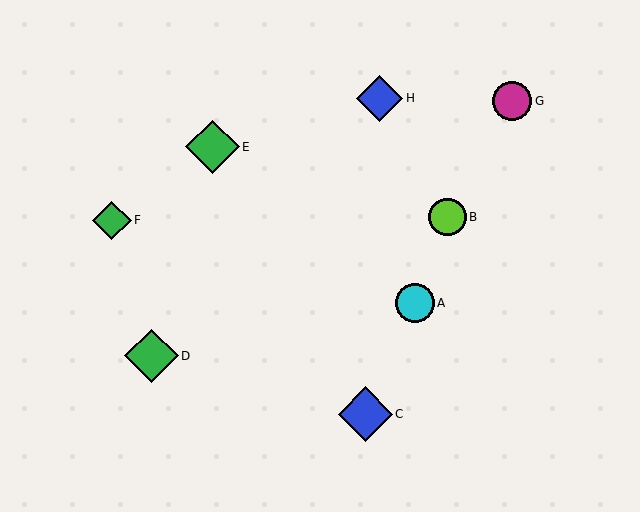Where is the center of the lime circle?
The center of the lime circle is at (448, 217).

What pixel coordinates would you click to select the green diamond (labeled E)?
Click at (212, 147) to select the green diamond E.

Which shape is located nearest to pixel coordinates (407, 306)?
The cyan circle (labeled A) at (415, 303) is nearest to that location.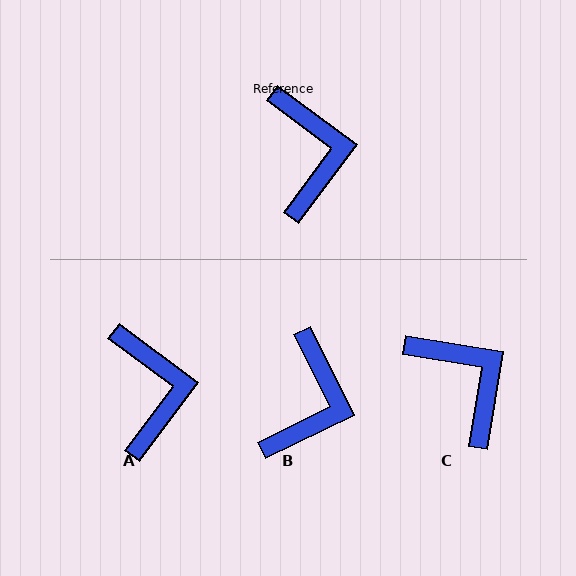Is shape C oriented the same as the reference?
No, it is off by about 27 degrees.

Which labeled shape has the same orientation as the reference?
A.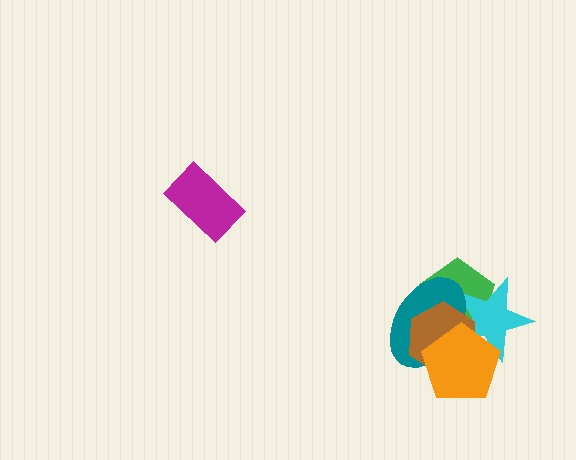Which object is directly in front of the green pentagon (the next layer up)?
The cyan star is directly in front of the green pentagon.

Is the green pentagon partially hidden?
Yes, it is partially covered by another shape.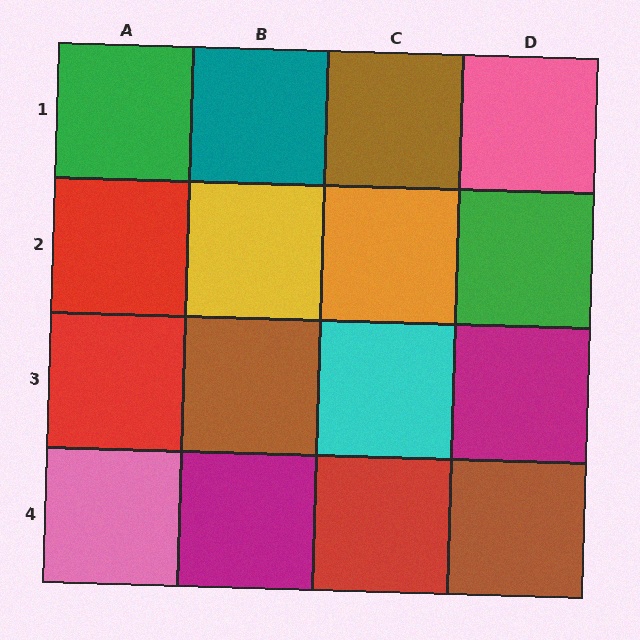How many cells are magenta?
2 cells are magenta.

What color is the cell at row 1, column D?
Pink.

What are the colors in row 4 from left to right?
Pink, magenta, red, brown.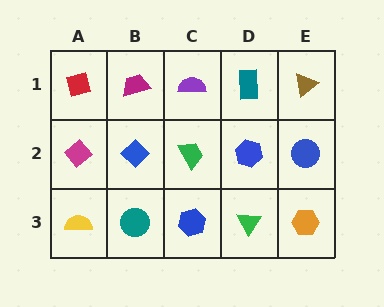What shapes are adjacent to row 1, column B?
A blue diamond (row 2, column B), a red square (row 1, column A), a purple semicircle (row 1, column C).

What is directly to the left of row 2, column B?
A magenta diamond.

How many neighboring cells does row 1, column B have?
3.